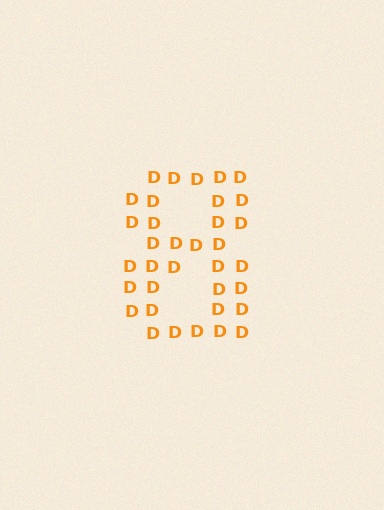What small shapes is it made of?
It is made of small letter D's.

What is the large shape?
The large shape is the digit 8.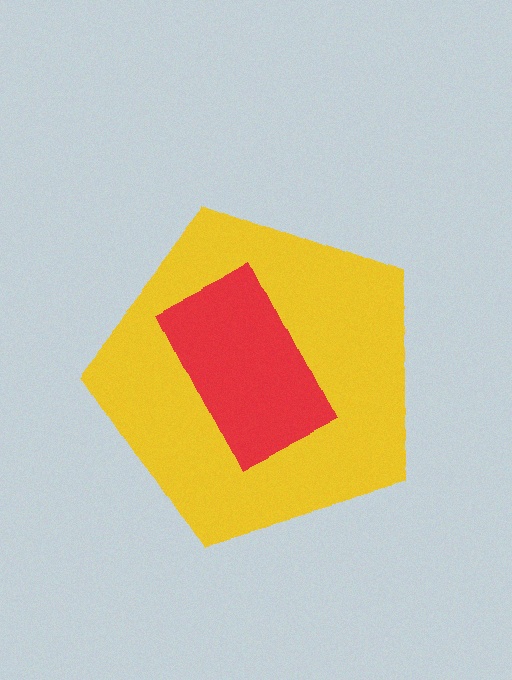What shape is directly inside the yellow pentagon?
The red rectangle.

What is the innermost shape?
The red rectangle.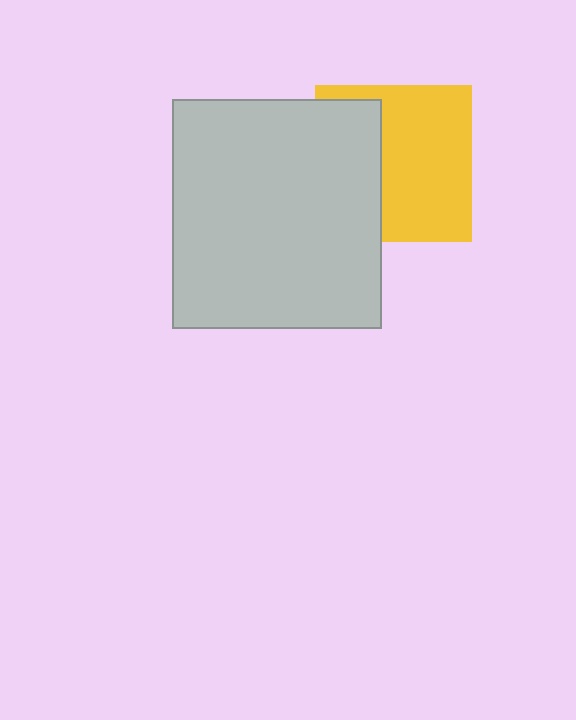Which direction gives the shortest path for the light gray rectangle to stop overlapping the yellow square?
Moving left gives the shortest separation.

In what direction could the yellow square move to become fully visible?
The yellow square could move right. That would shift it out from behind the light gray rectangle entirely.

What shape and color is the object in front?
The object in front is a light gray rectangle.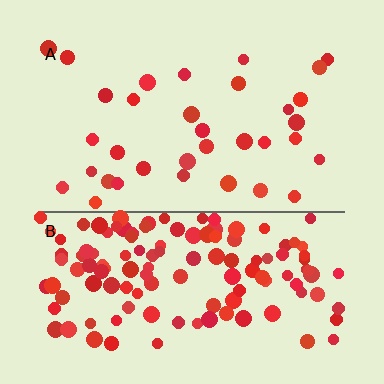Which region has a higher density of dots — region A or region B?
B (the bottom).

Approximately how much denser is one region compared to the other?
Approximately 3.9× — region B over region A.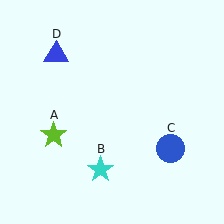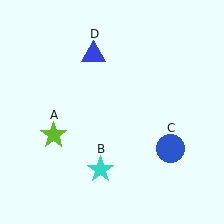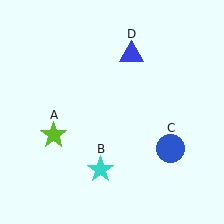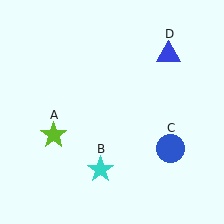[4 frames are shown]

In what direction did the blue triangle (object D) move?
The blue triangle (object D) moved right.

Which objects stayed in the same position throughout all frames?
Lime star (object A) and cyan star (object B) and blue circle (object C) remained stationary.